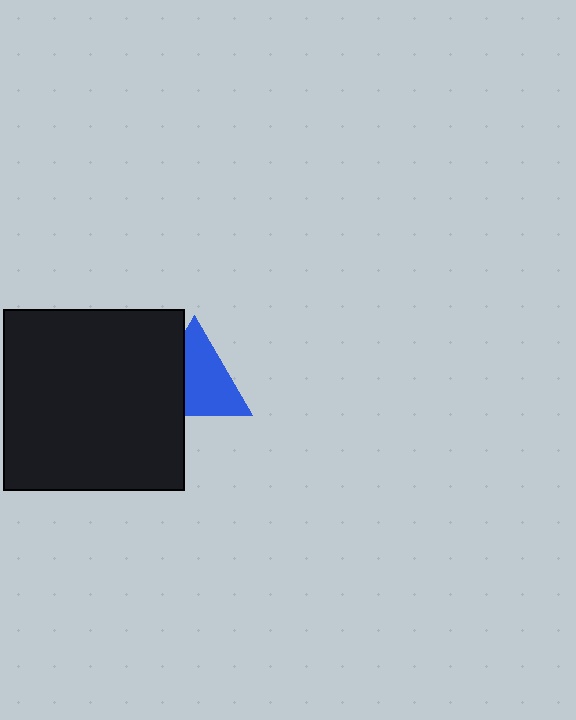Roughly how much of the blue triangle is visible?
About half of it is visible (roughly 64%).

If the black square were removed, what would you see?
You would see the complete blue triangle.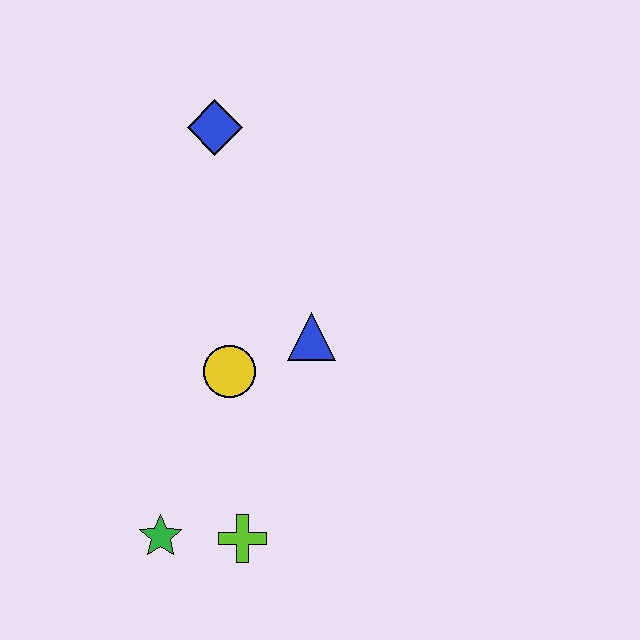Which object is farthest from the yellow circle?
The blue diamond is farthest from the yellow circle.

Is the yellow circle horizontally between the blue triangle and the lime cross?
No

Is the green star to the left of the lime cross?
Yes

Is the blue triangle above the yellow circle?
Yes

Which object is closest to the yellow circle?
The blue triangle is closest to the yellow circle.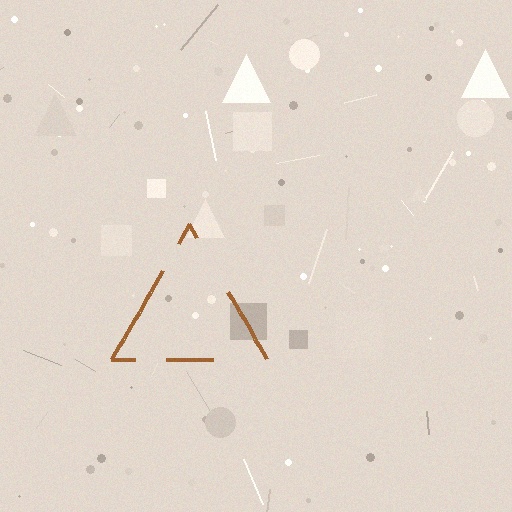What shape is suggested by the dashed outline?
The dashed outline suggests a triangle.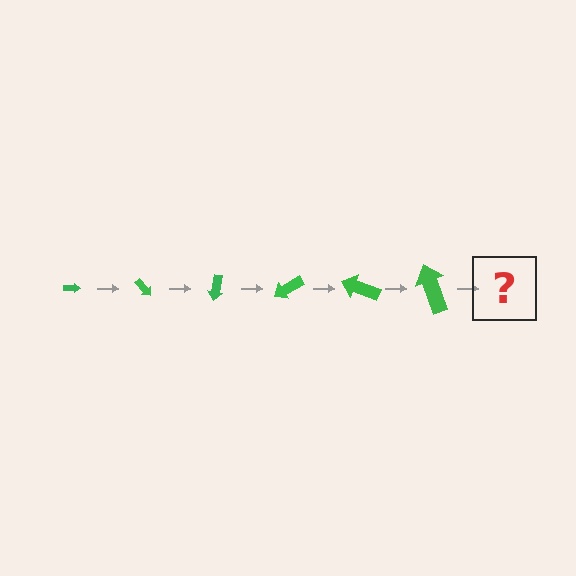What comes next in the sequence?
The next element should be an arrow, larger than the previous one and rotated 300 degrees from the start.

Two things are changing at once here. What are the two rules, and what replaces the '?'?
The two rules are that the arrow grows larger each step and it rotates 50 degrees each step. The '?' should be an arrow, larger than the previous one and rotated 300 degrees from the start.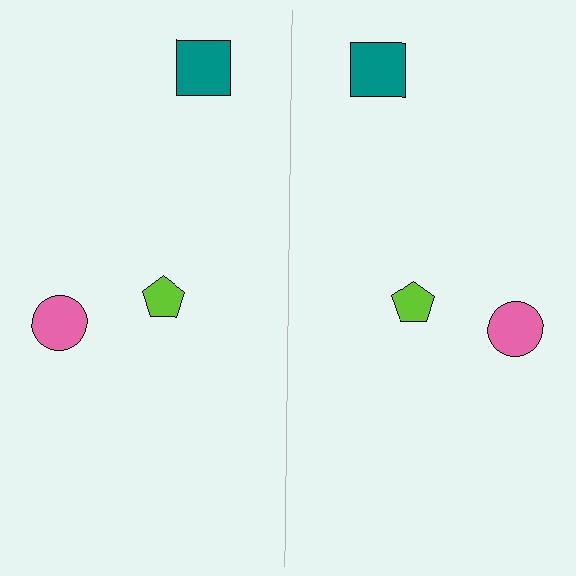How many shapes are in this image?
There are 6 shapes in this image.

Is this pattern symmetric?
Yes, this pattern has bilateral (reflection) symmetry.